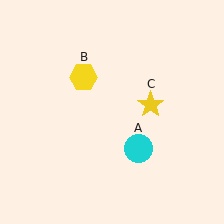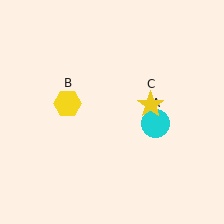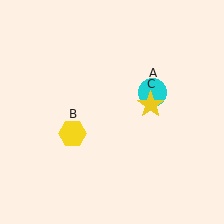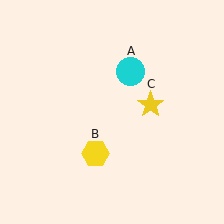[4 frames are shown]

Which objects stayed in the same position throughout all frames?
Yellow star (object C) remained stationary.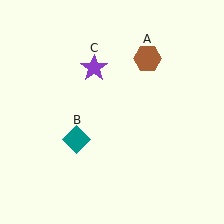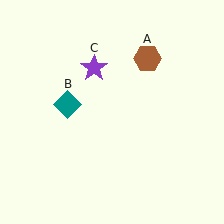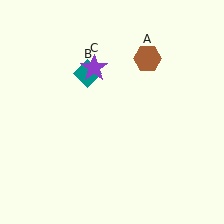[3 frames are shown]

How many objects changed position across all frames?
1 object changed position: teal diamond (object B).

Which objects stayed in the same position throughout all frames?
Brown hexagon (object A) and purple star (object C) remained stationary.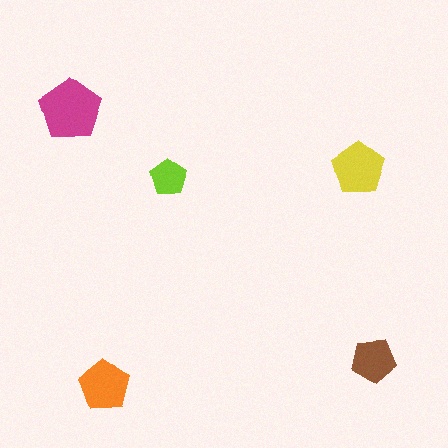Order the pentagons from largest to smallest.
the magenta one, the yellow one, the orange one, the brown one, the lime one.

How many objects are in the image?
There are 5 objects in the image.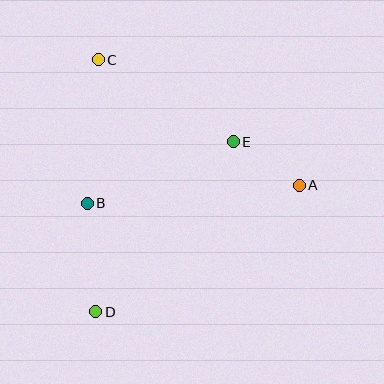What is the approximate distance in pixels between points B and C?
The distance between B and C is approximately 144 pixels.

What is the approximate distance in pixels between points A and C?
The distance between A and C is approximately 237 pixels.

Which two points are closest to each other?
Points A and E are closest to each other.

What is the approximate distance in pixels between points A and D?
The distance between A and D is approximately 240 pixels.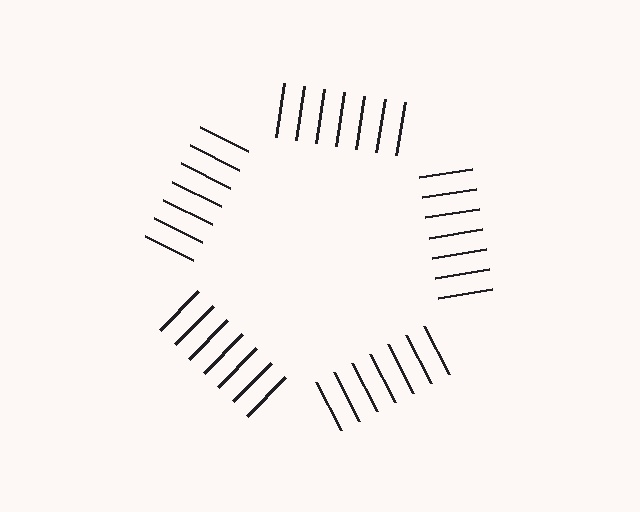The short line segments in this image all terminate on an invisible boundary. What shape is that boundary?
An illusory pentagon — the line segments terminate on its edges but no continuous stroke is drawn.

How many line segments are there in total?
35 — 7 along each of the 5 edges.